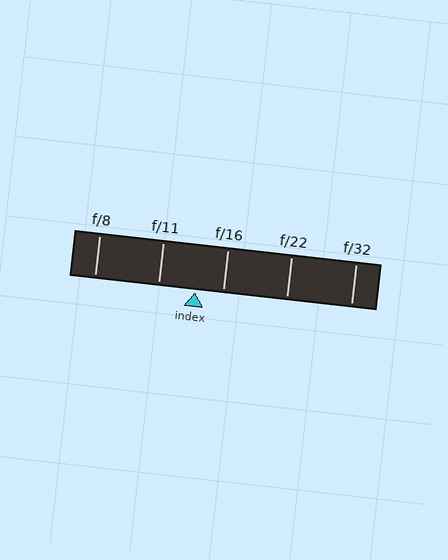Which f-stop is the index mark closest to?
The index mark is closest to f/16.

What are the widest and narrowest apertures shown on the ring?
The widest aperture shown is f/8 and the narrowest is f/32.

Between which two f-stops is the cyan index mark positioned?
The index mark is between f/11 and f/16.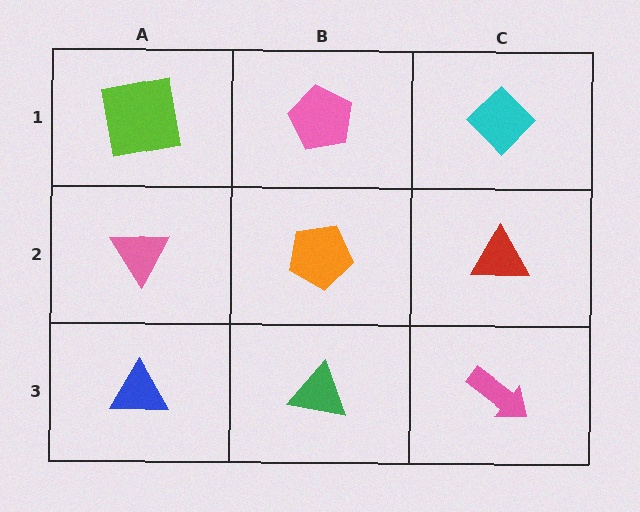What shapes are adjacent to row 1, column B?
An orange pentagon (row 2, column B), a lime square (row 1, column A), a cyan diamond (row 1, column C).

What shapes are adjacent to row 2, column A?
A lime square (row 1, column A), a blue triangle (row 3, column A), an orange pentagon (row 2, column B).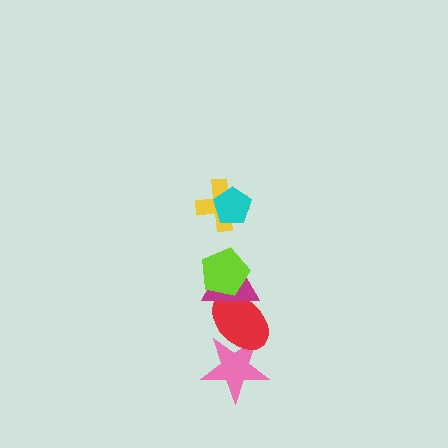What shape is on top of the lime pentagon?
The yellow cross is on top of the lime pentagon.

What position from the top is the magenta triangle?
The magenta triangle is 4th from the top.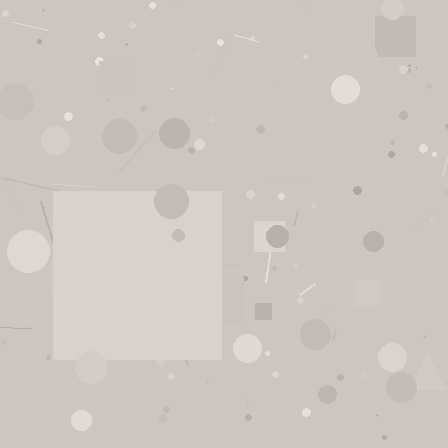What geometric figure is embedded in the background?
A square is embedded in the background.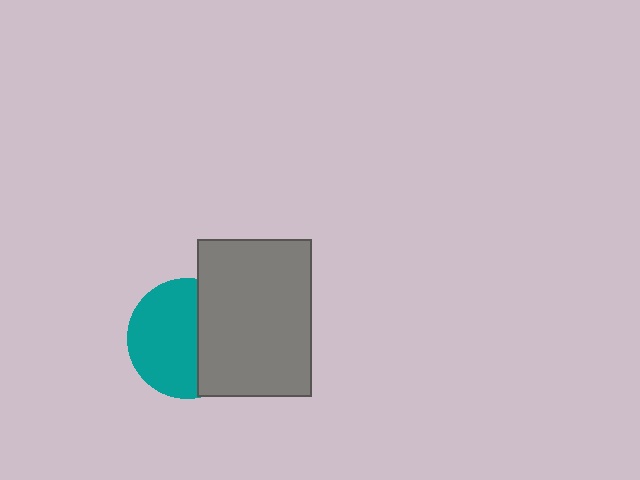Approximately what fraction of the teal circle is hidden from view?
Roughly 39% of the teal circle is hidden behind the gray rectangle.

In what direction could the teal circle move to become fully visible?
The teal circle could move left. That would shift it out from behind the gray rectangle entirely.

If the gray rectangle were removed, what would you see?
You would see the complete teal circle.